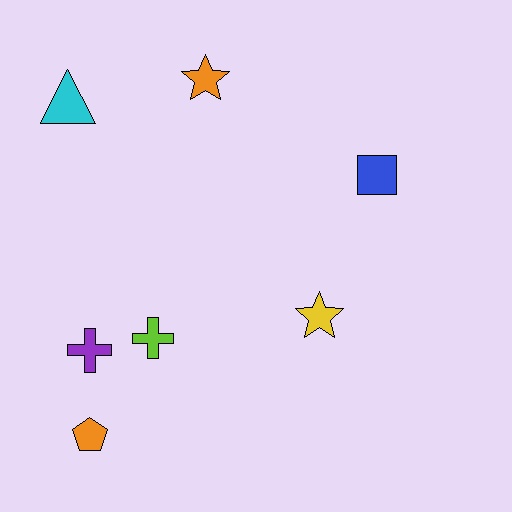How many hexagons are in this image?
There are no hexagons.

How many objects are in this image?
There are 7 objects.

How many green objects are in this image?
There are no green objects.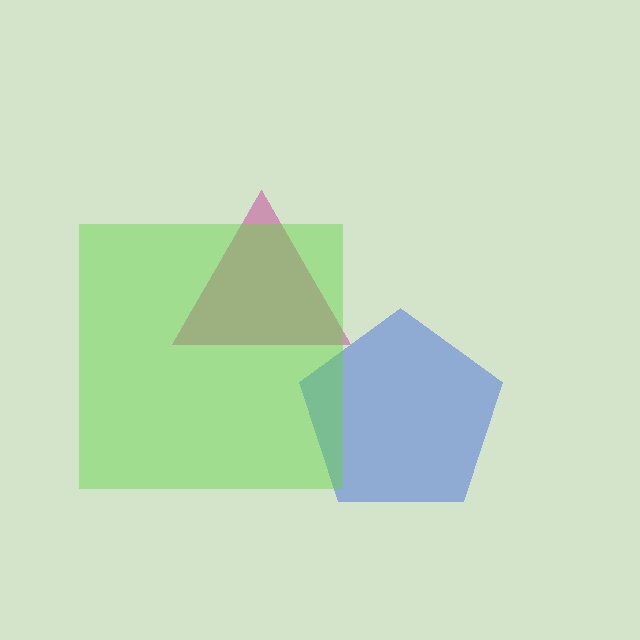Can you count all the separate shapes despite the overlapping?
Yes, there are 3 separate shapes.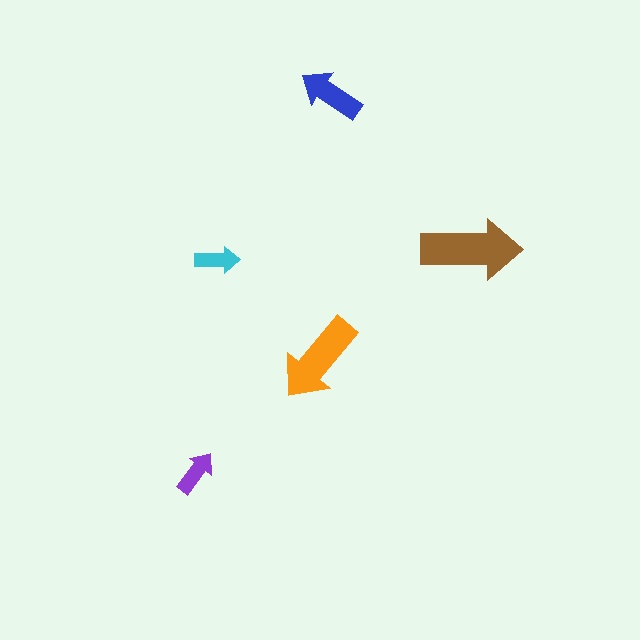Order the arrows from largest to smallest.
the brown one, the orange one, the blue one, the purple one, the cyan one.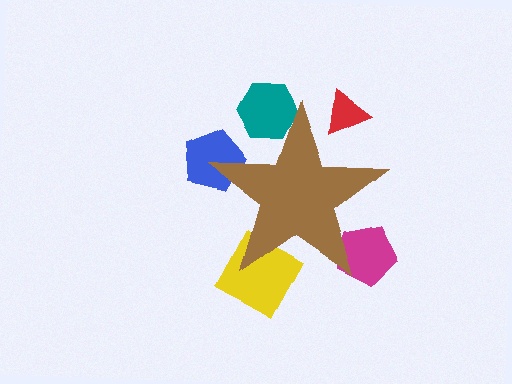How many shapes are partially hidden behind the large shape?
5 shapes are partially hidden.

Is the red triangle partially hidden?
Yes, the red triangle is partially hidden behind the brown star.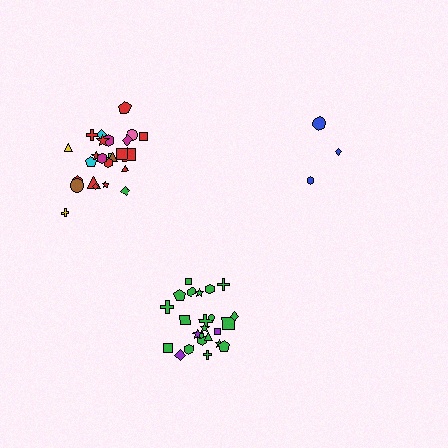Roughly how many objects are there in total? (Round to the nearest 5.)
Roughly 55 objects in total.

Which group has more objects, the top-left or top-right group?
The top-left group.